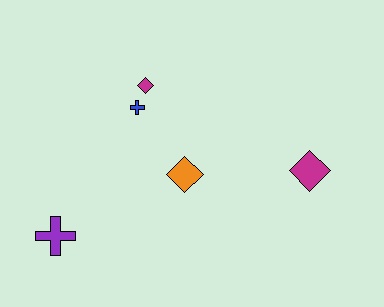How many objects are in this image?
There are 5 objects.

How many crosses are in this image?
There are 2 crosses.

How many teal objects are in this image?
There are no teal objects.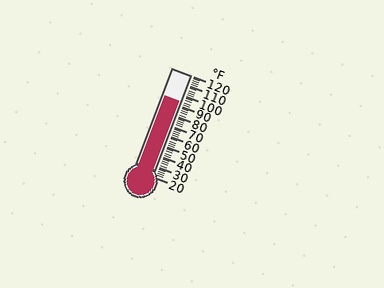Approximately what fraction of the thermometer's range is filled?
The thermometer is filled to approximately 75% of its range.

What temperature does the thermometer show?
The thermometer shows approximately 94°F.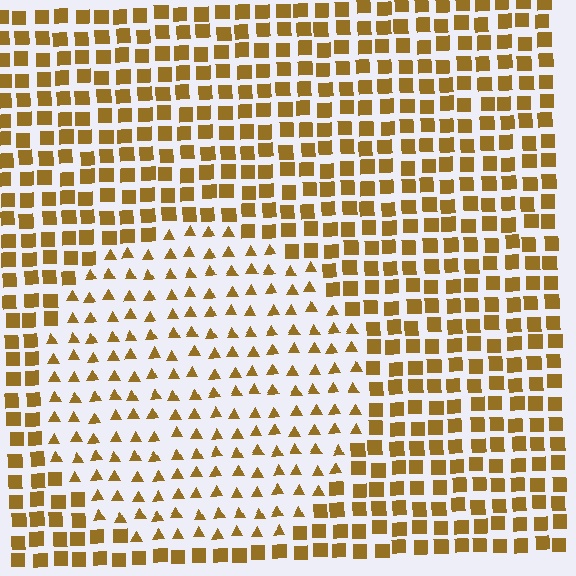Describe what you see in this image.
The image is filled with small brown elements arranged in a uniform grid. A circle-shaped region contains triangles, while the surrounding area contains squares. The boundary is defined purely by the change in element shape.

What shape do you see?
I see a circle.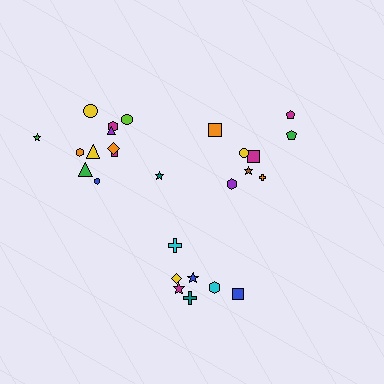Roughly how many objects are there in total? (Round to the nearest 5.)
Roughly 25 objects in total.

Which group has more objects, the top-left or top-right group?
The top-left group.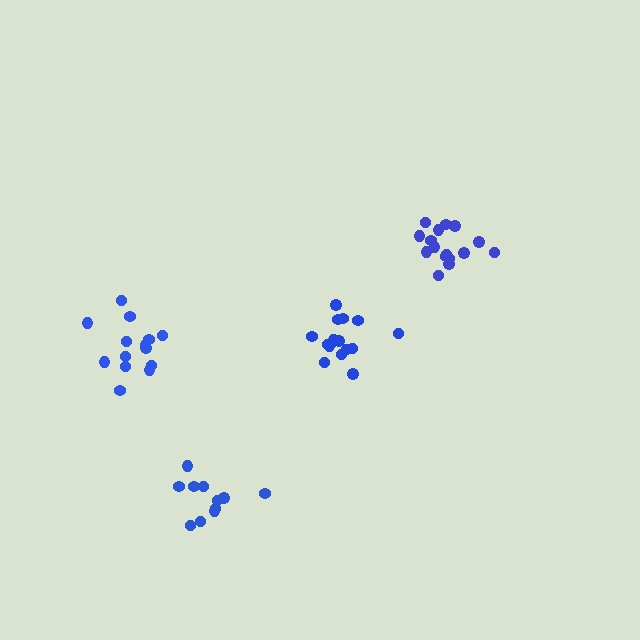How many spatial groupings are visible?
There are 4 spatial groupings.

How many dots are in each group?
Group 1: 16 dots, Group 2: 11 dots, Group 3: 16 dots, Group 4: 14 dots (57 total).